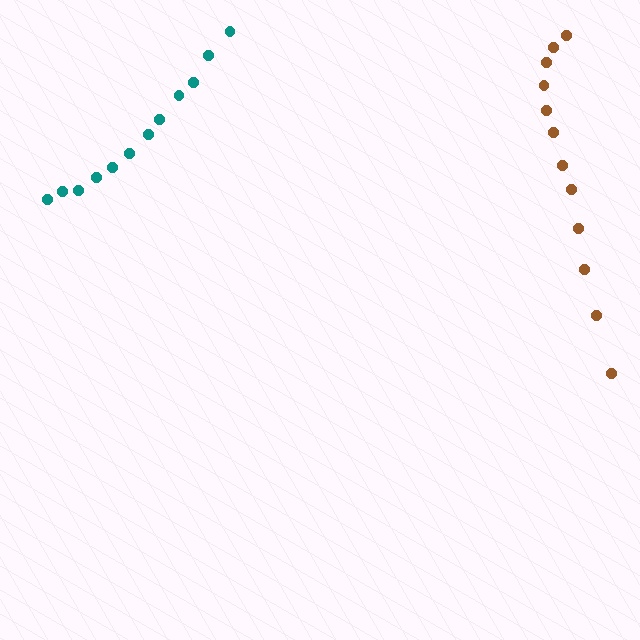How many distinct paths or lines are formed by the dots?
There are 2 distinct paths.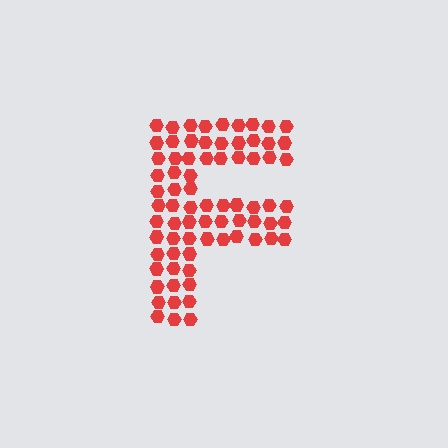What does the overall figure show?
The overall figure shows the letter F.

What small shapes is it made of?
It is made of small hexagons.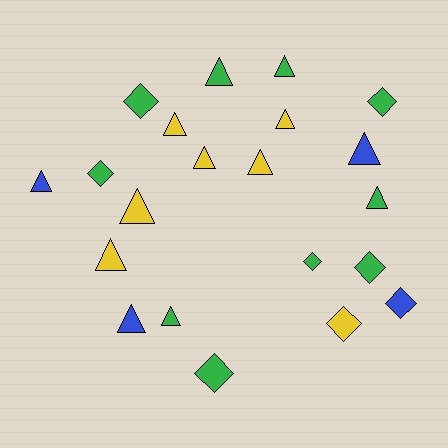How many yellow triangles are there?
There are 6 yellow triangles.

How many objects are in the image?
There are 21 objects.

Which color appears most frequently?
Green, with 10 objects.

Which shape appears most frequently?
Triangle, with 13 objects.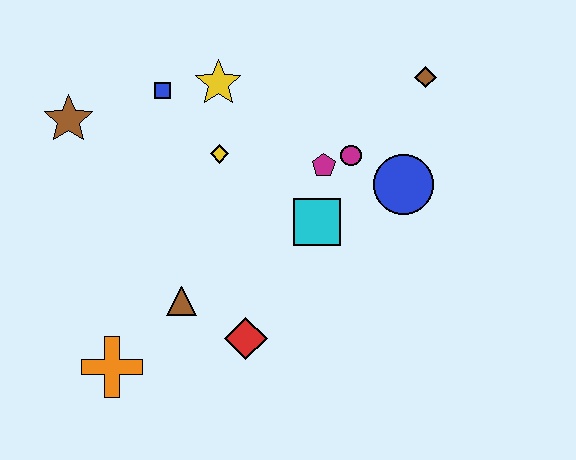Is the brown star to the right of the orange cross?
No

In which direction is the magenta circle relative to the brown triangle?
The magenta circle is to the right of the brown triangle.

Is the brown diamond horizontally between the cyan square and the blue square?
No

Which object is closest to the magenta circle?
The magenta pentagon is closest to the magenta circle.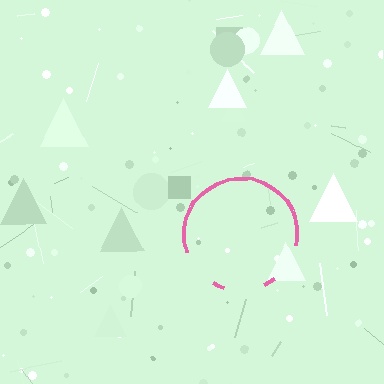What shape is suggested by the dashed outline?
The dashed outline suggests a circle.